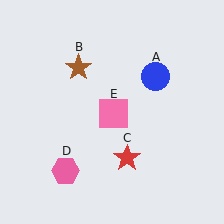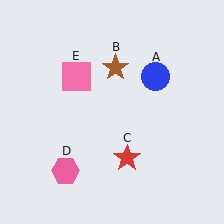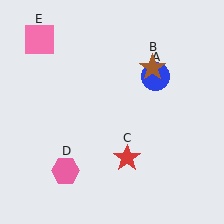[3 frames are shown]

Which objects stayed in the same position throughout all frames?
Blue circle (object A) and red star (object C) and pink hexagon (object D) remained stationary.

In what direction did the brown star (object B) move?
The brown star (object B) moved right.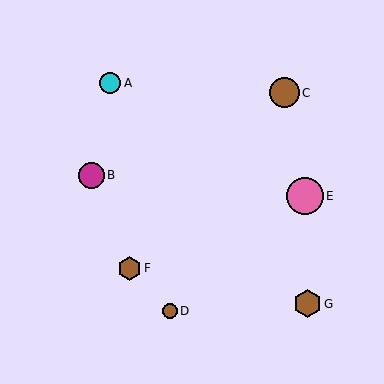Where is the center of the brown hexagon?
The center of the brown hexagon is at (307, 304).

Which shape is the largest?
The pink circle (labeled E) is the largest.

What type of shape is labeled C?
Shape C is a brown circle.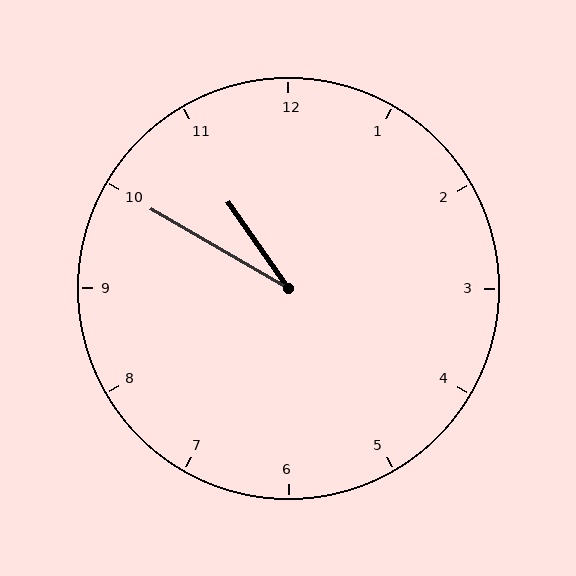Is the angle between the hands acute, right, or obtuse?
It is acute.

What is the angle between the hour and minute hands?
Approximately 25 degrees.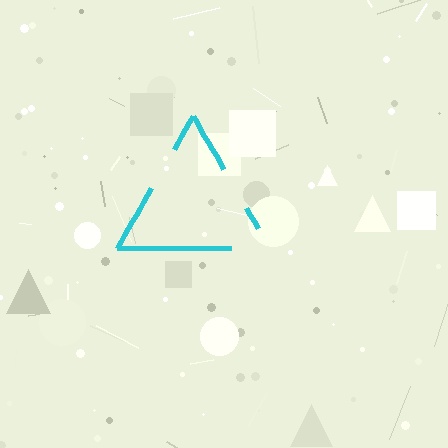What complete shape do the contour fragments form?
The contour fragments form a triangle.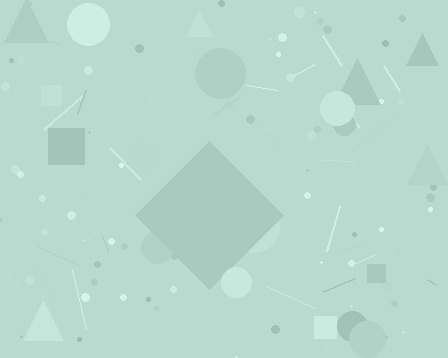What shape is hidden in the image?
A diamond is hidden in the image.